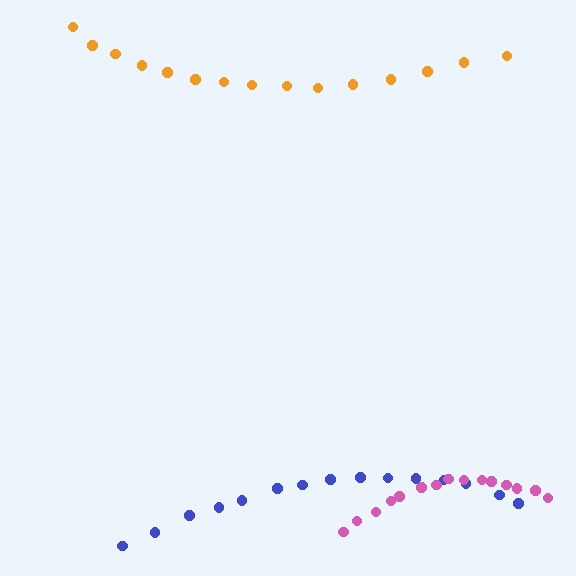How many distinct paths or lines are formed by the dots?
There are 3 distinct paths.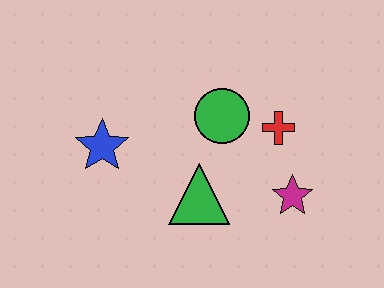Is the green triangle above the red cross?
No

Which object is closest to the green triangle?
The green circle is closest to the green triangle.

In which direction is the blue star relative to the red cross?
The blue star is to the left of the red cross.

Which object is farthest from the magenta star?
The blue star is farthest from the magenta star.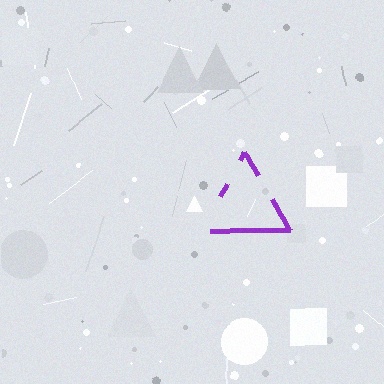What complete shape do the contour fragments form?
The contour fragments form a triangle.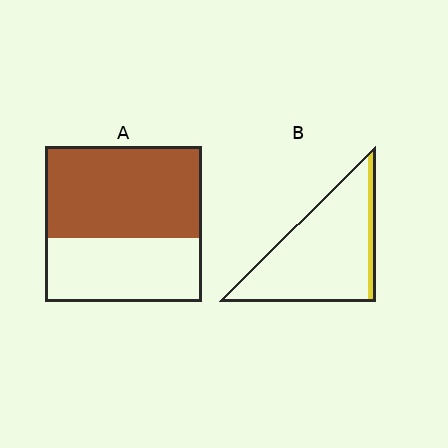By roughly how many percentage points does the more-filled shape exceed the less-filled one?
By roughly 50 percentage points (A over B).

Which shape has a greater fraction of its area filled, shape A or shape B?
Shape A.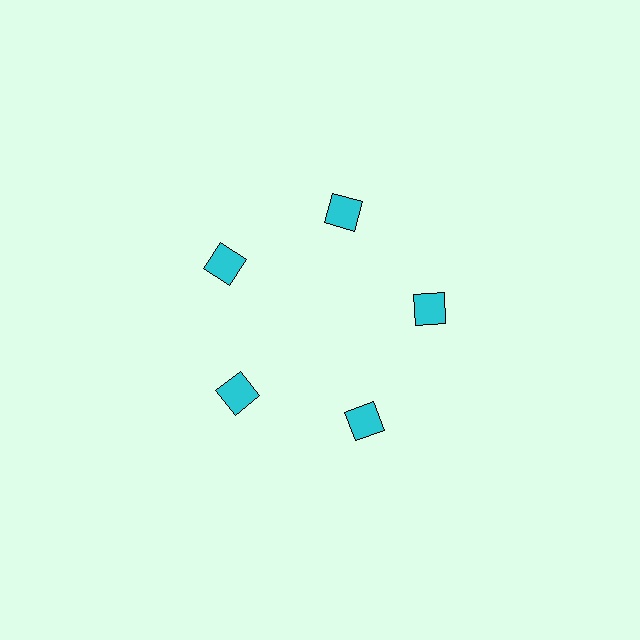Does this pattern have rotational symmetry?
Yes, this pattern has 5-fold rotational symmetry. It looks the same after rotating 72 degrees around the center.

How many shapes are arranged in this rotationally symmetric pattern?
There are 5 shapes, arranged in 5 groups of 1.